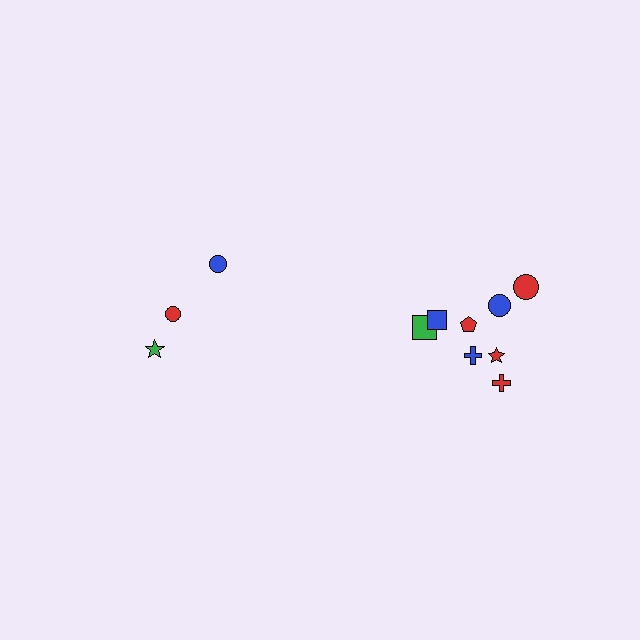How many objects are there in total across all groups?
There are 11 objects.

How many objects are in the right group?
There are 8 objects.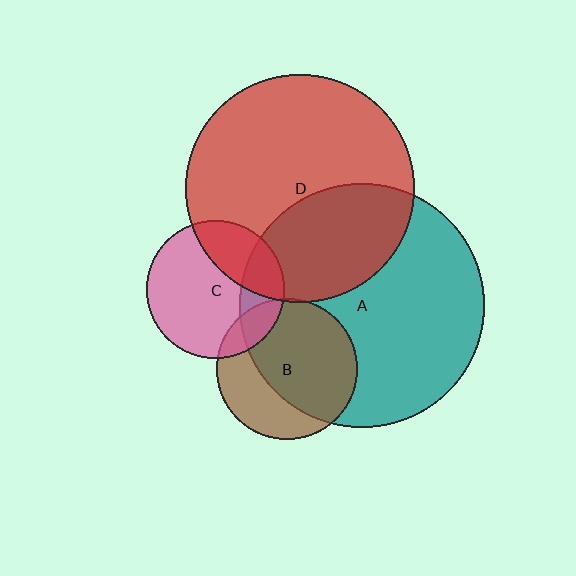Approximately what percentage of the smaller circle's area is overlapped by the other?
Approximately 65%.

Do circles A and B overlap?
Yes.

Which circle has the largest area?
Circle A (teal).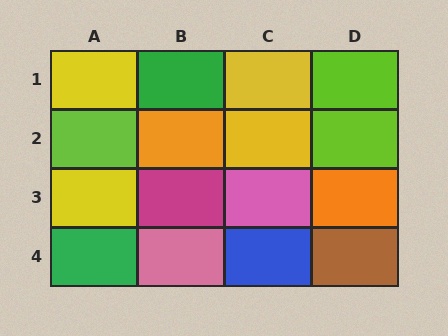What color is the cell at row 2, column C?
Yellow.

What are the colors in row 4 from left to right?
Green, pink, blue, brown.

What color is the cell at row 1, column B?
Green.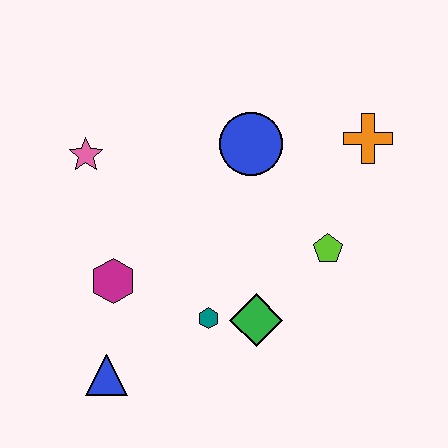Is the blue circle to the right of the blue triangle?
Yes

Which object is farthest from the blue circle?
The blue triangle is farthest from the blue circle.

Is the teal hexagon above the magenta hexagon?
No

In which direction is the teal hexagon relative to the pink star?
The teal hexagon is below the pink star.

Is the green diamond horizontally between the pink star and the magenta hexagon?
No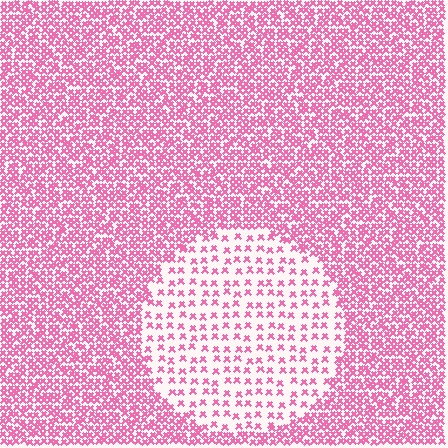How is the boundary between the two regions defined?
The boundary is defined by a change in element density (approximately 2.7x ratio). All elements are the same color, size, and shape.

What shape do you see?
I see a circle.